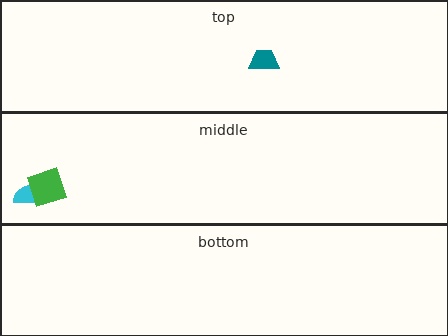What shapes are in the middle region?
The cyan semicircle, the green square.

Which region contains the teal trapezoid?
The top region.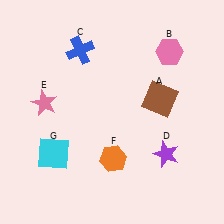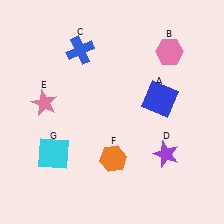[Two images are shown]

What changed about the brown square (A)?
In Image 1, A is brown. In Image 2, it changed to blue.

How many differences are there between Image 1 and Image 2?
There is 1 difference between the two images.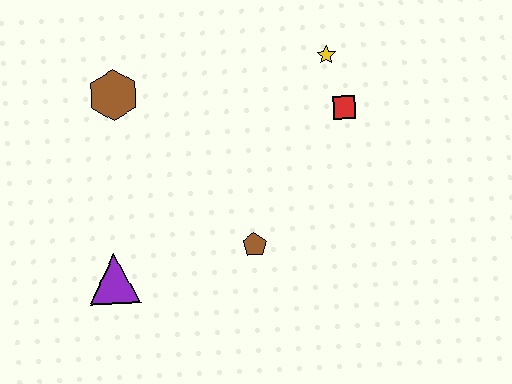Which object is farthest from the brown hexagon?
The red square is farthest from the brown hexagon.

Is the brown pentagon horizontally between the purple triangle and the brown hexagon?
No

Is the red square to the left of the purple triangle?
No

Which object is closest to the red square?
The yellow star is closest to the red square.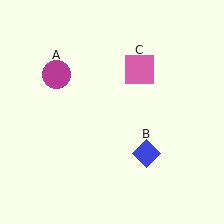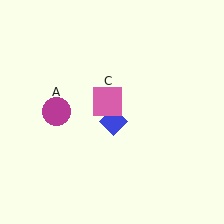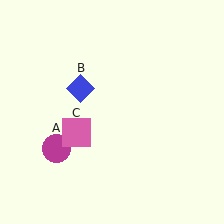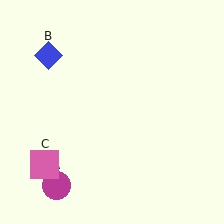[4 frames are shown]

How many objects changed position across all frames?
3 objects changed position: magenta circle (object A), blue diamond (object B), pink square (object C).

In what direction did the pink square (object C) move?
The pink square (object C) moved down and to the left.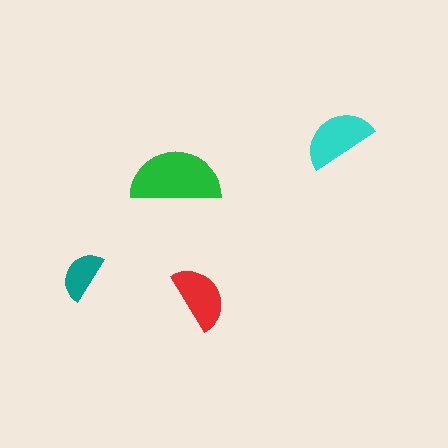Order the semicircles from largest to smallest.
the green one, the cyan one, the red one, the teal one.